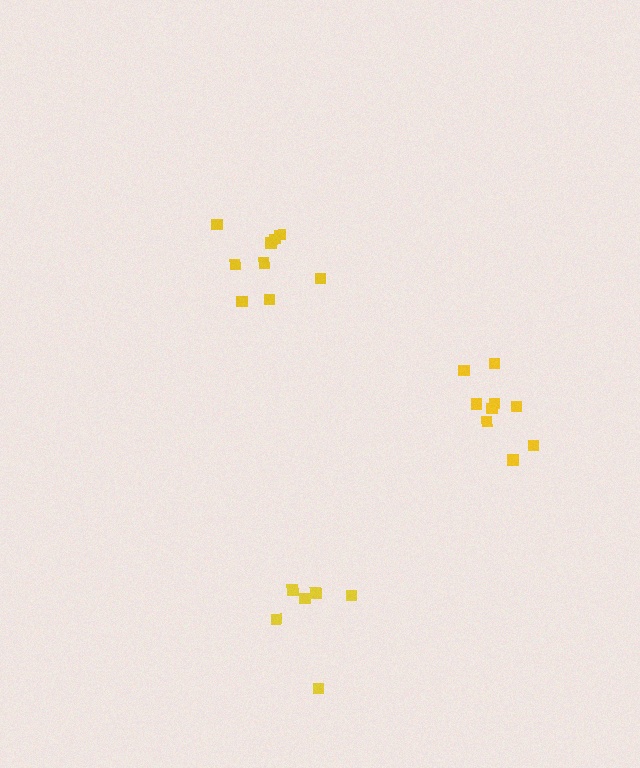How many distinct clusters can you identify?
There are 3 distinct clusters.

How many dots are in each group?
Group 1: 6 dots, Group 2: 9 dots, Group 3: 9 dots (24 total).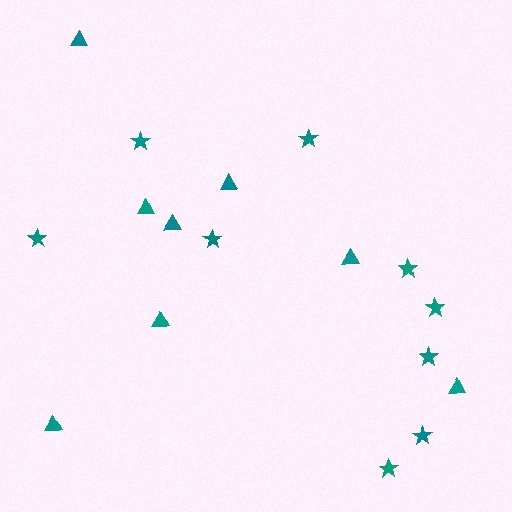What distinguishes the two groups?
There are 2 groups: one group of triangles (8) and one group of stars (9).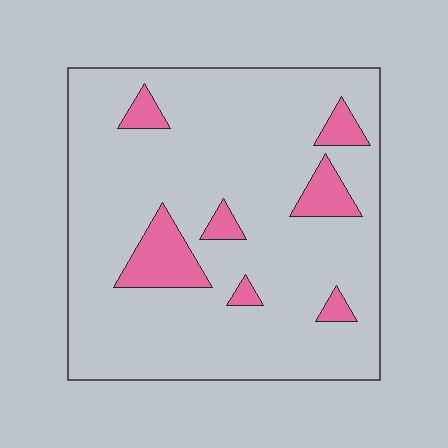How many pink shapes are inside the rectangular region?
7.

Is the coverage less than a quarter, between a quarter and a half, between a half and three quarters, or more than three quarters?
Less than a quarter.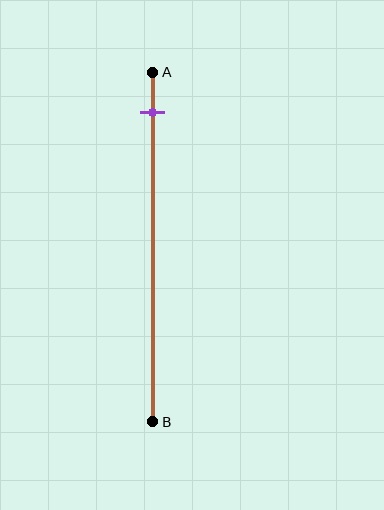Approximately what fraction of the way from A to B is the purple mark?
The purple mark is approximately 10% of the way from A to B.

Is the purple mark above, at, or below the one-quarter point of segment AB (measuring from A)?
The purple mark is above the one-quarter point of segment AB.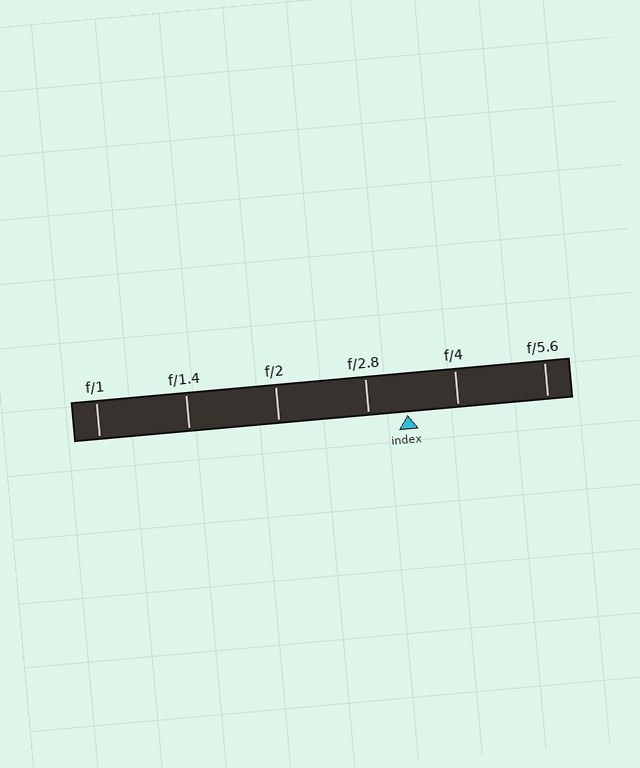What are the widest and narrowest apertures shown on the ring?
The widest aperture shown is f/1 and the narrowest is f/5.6.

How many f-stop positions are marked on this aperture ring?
There are 6 f-stop positions marked.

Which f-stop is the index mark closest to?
The index mark is closest to f/2.8.